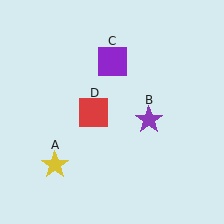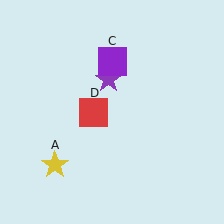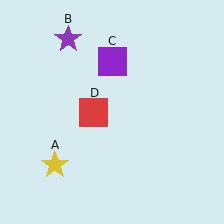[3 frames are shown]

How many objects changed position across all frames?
1 object changed position: purple star (object B).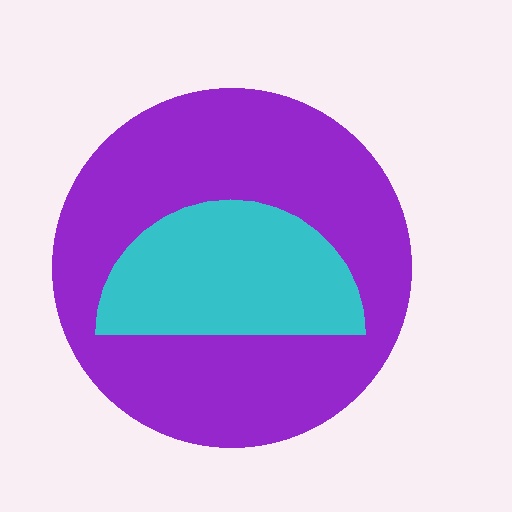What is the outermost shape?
The purple circle.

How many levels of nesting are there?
2.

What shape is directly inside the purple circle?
The cyan semicircle.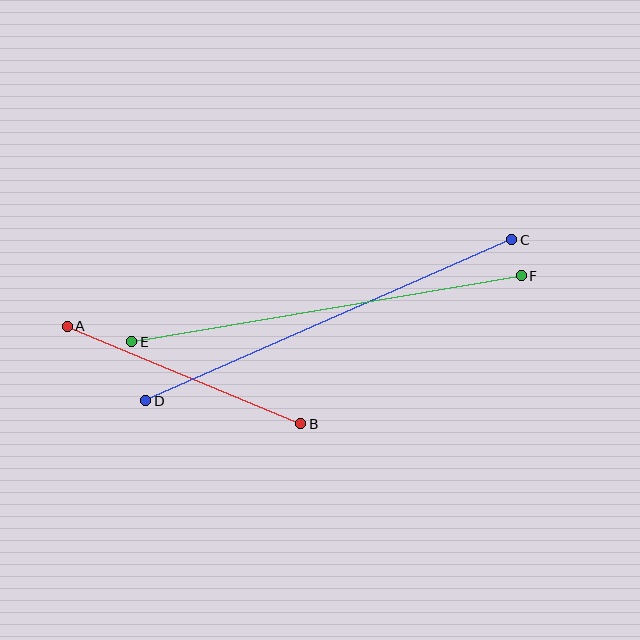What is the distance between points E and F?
The distance is approximately 395 pixels.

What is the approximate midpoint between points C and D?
The midpoint is at approximately (329, 320) pixels.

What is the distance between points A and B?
The distance is approximately 253 pixels.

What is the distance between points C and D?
The distance is approximately 400 pixels.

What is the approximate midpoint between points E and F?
The midpoint is at approximately (326, 309) pixels.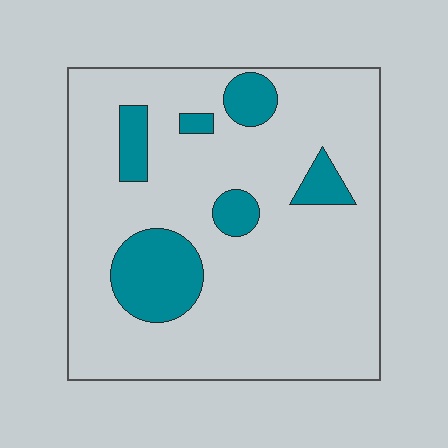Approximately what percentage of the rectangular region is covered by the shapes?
Approximately 15%.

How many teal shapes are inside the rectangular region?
6.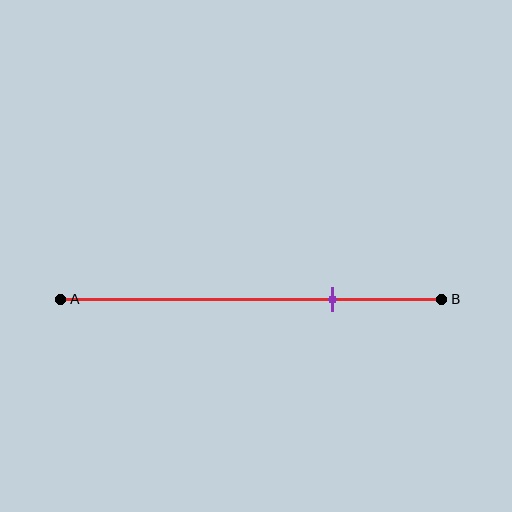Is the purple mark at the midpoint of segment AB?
No, the mark is at about 70% from A, not at the 50% midpoint.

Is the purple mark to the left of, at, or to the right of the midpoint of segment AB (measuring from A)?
The purple mark is to the right of the midpoint of segment AB.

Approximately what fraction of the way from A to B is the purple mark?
The purple mark is approximately 70% of the way from A to B.